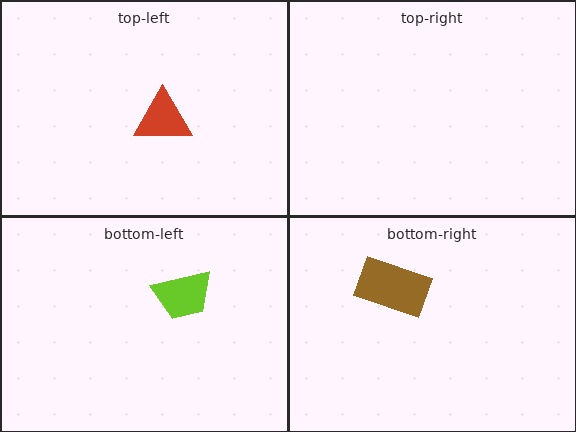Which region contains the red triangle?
The top-left region.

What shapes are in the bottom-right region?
The brown rectangle.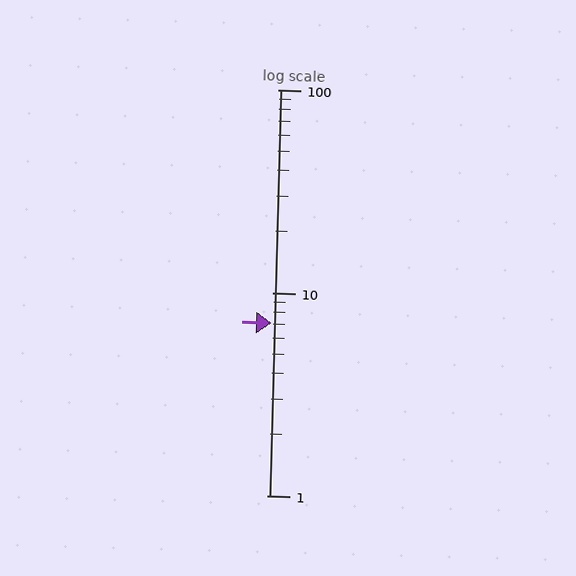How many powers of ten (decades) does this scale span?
The scale spans 2 decades, from 1 to 100.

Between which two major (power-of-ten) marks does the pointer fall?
The pointer is between 1 and 10.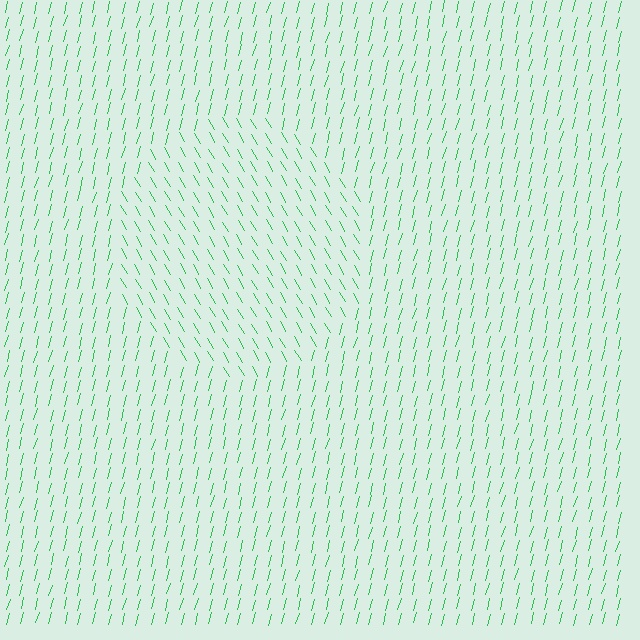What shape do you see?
I see a circle.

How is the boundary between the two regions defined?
The boundary is defined purely by a change in line orientation (approximately 45 degrees difference). All lines are the same color and thickness.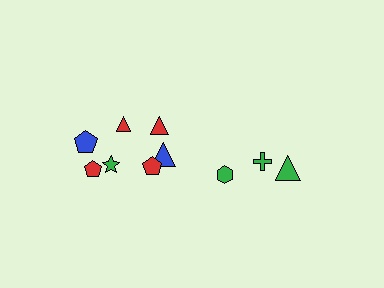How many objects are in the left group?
There are 7 objects.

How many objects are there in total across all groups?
There are 10 objects.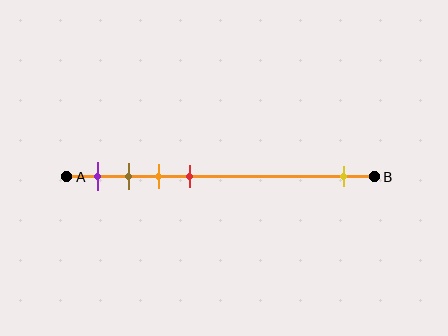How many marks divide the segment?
There are 5 marks dividing the segment.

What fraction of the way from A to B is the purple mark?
The purple mark is approximately 10% (0.1) of the way from A to B.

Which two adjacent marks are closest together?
The brown and orange marks are the closest adjacent pair.